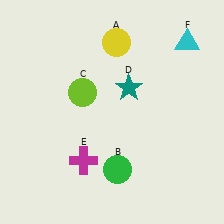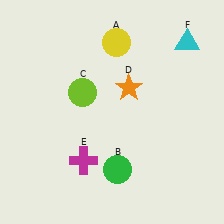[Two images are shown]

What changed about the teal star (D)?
In Image 1, D is teal. In Image 2, it changed to orange.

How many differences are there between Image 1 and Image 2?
There is 1 difference between the two images.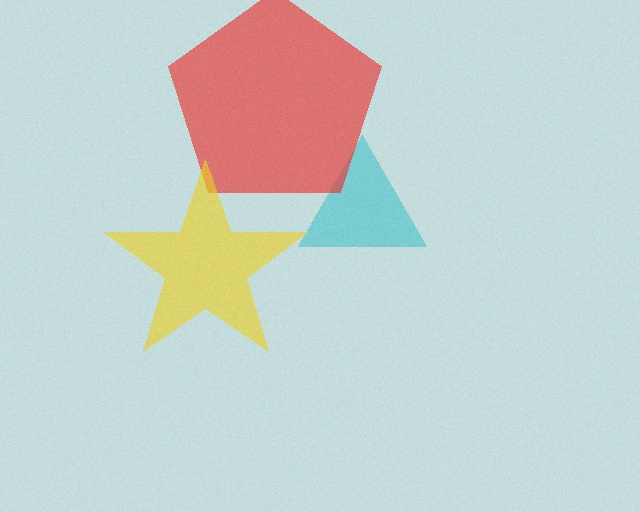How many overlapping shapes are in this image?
There are 3 overlapping shapes in the image.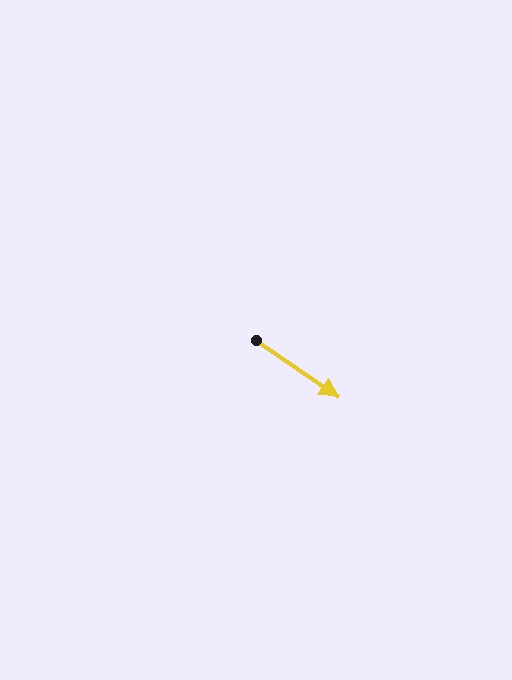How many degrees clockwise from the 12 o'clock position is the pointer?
Approximately 125 degrees.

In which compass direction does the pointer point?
Southeast.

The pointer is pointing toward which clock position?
Roughly 4 o'clock.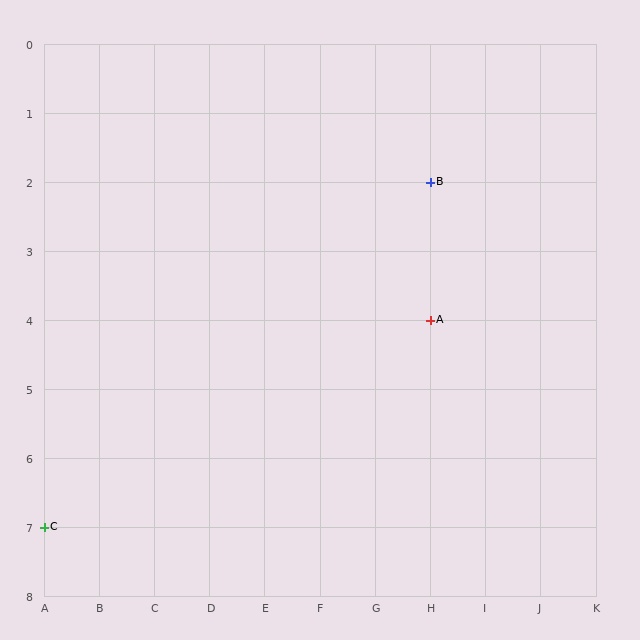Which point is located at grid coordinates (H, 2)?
Point B is at (H, 2).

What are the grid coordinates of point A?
Point A is at grid coordinates (H, 4).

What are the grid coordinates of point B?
Point B is at grid coordinates (H, 2).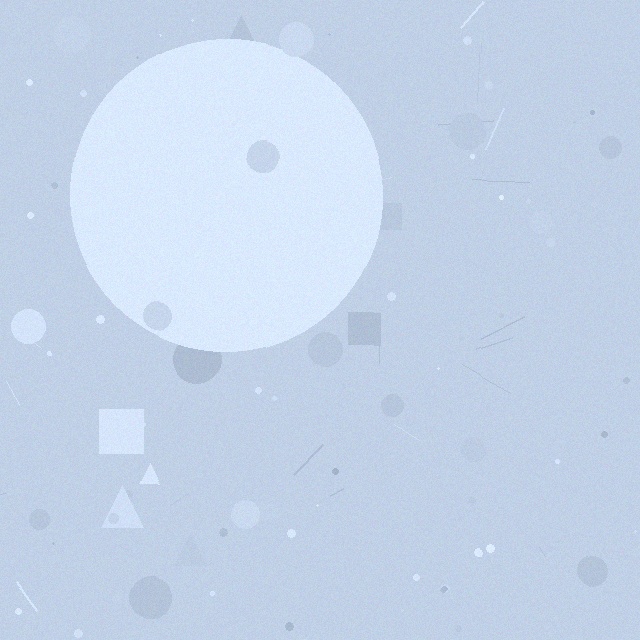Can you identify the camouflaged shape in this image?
The camouflaged shape is a circle.